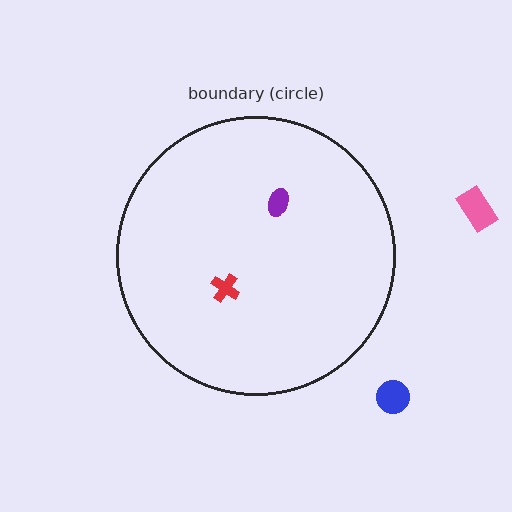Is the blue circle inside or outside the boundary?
Outside.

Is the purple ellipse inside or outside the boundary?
Inside.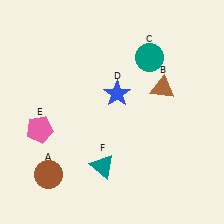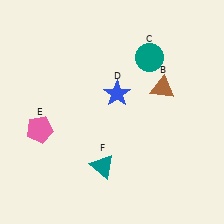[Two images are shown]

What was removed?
The brown circle (A) was removed in Image 2.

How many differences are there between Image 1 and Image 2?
There is 1 difference between the two images.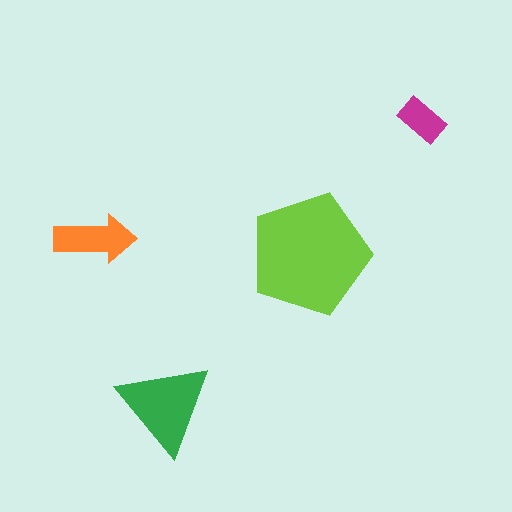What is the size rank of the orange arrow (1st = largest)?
3rd.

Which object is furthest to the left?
The orange arrow is leftmost.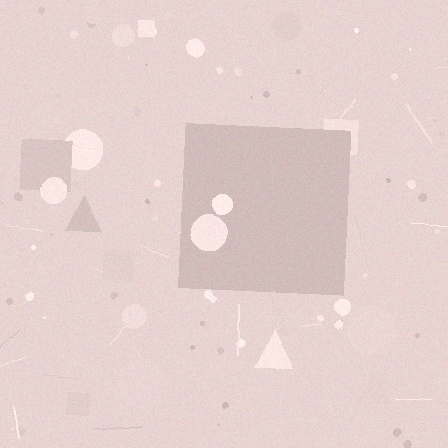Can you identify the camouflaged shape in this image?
The camouflaged shape is a square.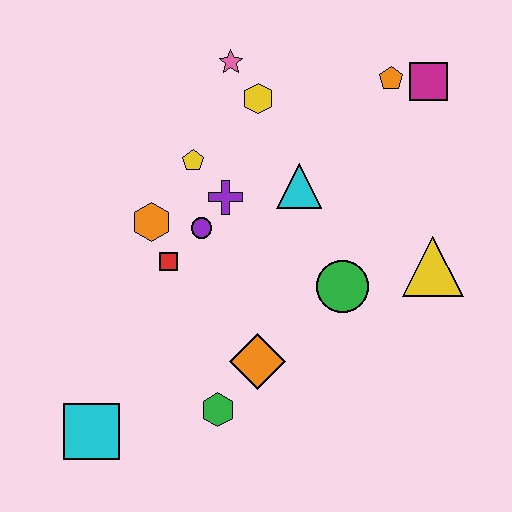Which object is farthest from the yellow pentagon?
The cyan square is farthest from the yellow pentagon.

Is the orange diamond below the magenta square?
Yes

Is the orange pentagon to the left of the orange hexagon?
No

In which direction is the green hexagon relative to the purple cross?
The green hexagon is below the purple cross.